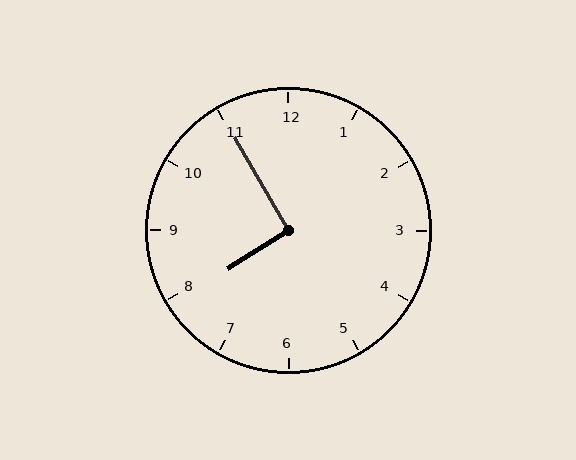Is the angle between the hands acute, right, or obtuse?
It is right.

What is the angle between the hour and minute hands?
Approximately 92 degrees.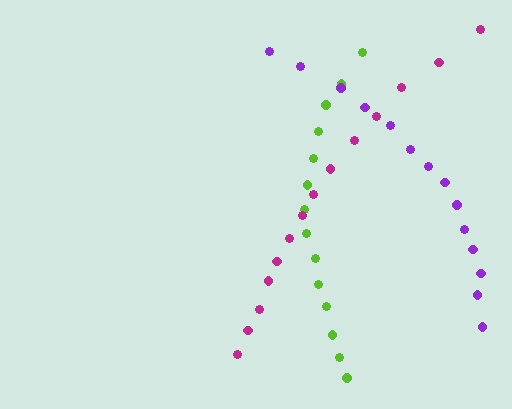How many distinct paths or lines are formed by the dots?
There are 3 distinct paths.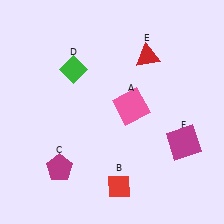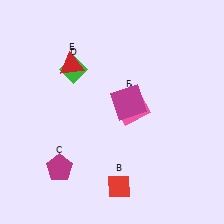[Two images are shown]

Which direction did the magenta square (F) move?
The magenta square (F) moved left.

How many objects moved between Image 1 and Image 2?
2 objects moved between the two images.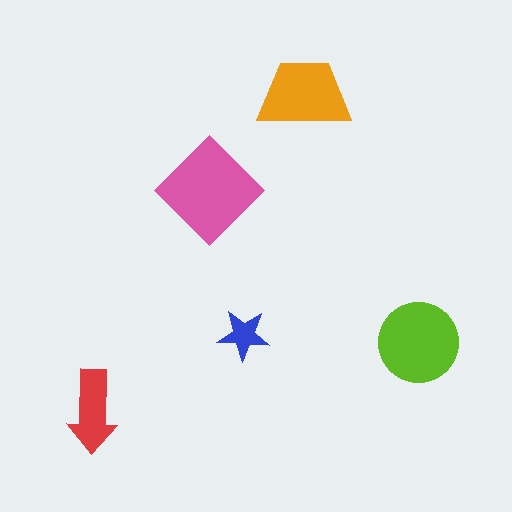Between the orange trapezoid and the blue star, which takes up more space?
The orange trapezoid.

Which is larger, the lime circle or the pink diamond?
The pink diamond.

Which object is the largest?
The pink diamond.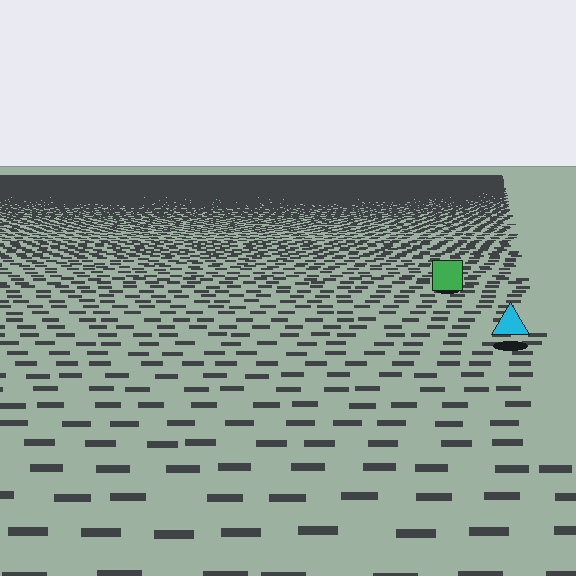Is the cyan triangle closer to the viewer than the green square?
Yes. The cyan triangle is closer — you can tell from the texture gradient: the ground texture is coarser near it.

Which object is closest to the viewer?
The cyan triangle is closest. The texture marks near it are larger and more spread out.